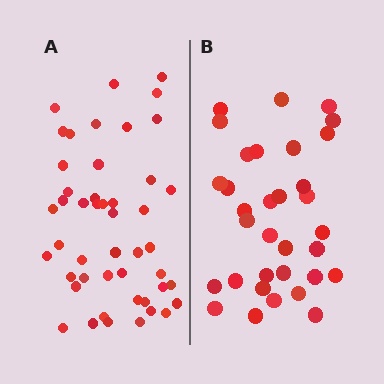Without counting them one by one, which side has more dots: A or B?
Region A (the left region) has more dots.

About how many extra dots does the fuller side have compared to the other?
Region A has approximately 15 more dots than region B.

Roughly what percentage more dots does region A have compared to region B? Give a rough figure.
About 40% more.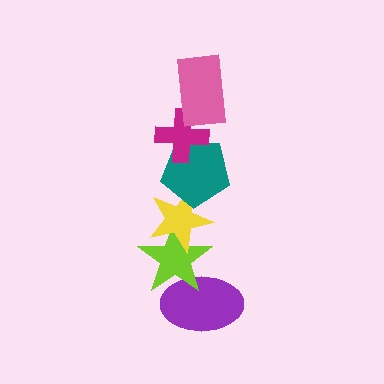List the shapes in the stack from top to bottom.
From top to bottom: the pink rectangle, the magenta cross, the teal pentagon, the yellow star, the lime star, the purple ellipse.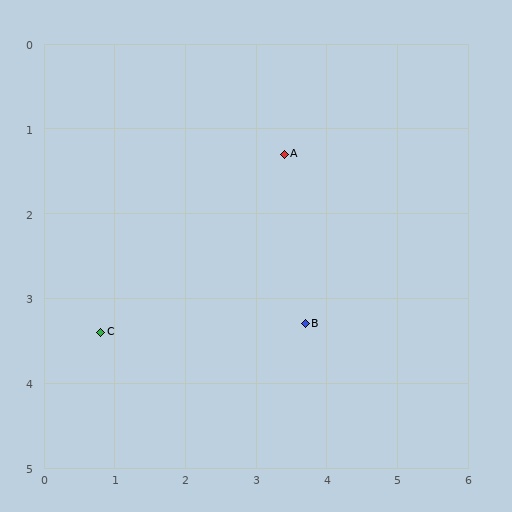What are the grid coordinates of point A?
Point A is at approximately (3.4, 1.3).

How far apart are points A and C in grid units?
Points A and C are about 3.3 grid units apart.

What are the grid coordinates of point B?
Point B is at approximately (3.7, 3.3).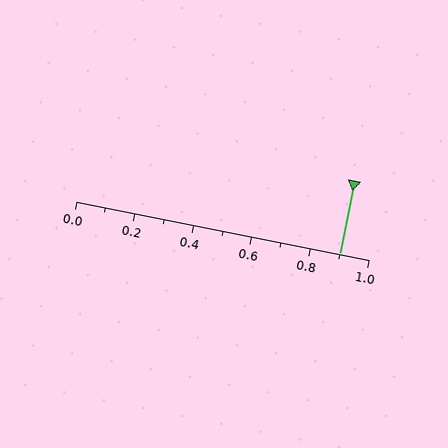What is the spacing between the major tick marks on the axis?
The major ticks are spaced 0.2 apart.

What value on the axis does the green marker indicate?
The marker indicates approximately 0.9.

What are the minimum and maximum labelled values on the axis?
The axis runs from 0.0 to 1.0.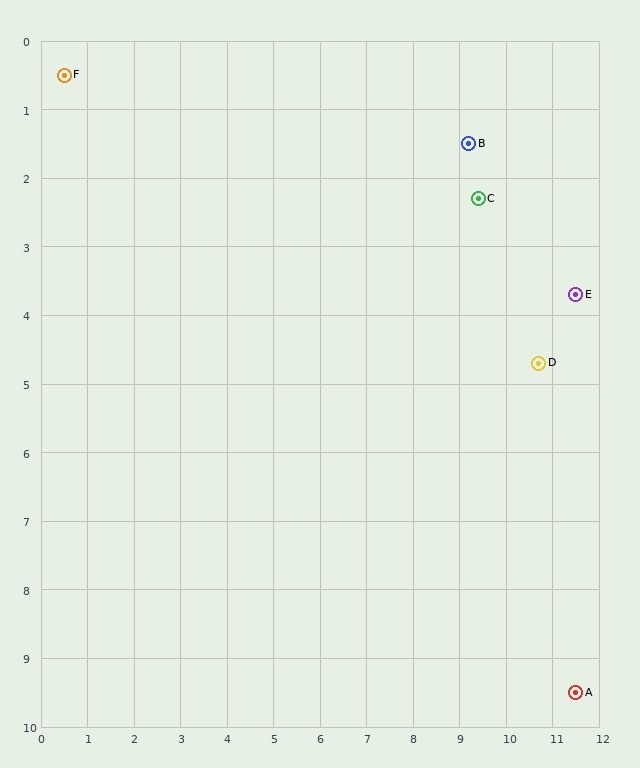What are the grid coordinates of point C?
Point C is at approximately (9.4, 2.3).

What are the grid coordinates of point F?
Point F is at approximately (0.5, 0.5).